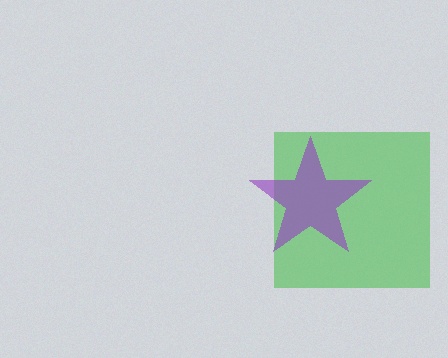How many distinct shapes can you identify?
There are 2 distinct shapes: a green square, a purple star.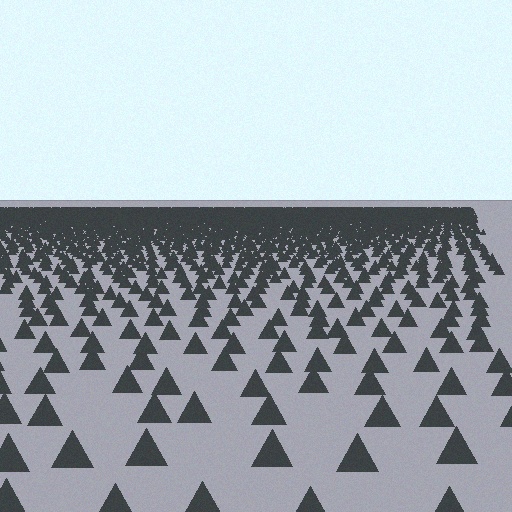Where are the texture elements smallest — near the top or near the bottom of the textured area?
Near the top.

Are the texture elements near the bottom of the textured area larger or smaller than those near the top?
Larger. Near the bottom, elements are closer to the viewer and appear at a bigger on-screen size.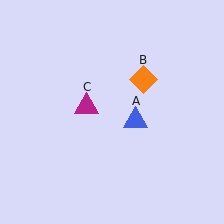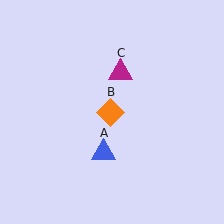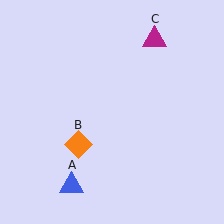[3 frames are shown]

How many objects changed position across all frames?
3 objects changed position: blue triangle (object A), orange diamond (object B), magenta triangle (object C).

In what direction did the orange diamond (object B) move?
The orange diamond (object B) moved down and to the left.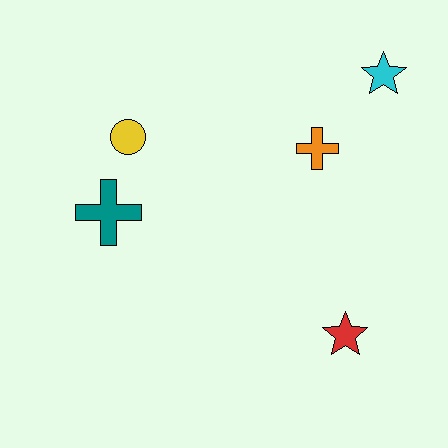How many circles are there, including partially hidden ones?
There is 1 circle.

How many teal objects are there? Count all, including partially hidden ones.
There is 1 teal object.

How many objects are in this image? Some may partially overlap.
There are 5 objects.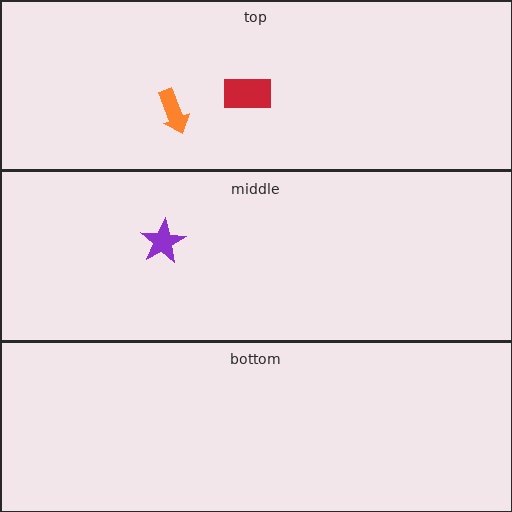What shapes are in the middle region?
The purple star.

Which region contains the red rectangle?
The top region.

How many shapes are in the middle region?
1.